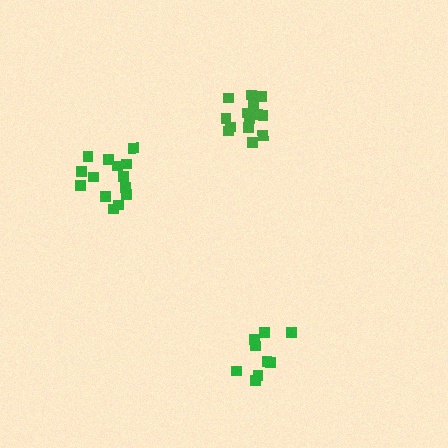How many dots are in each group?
Group 1: 9 dots, Group 2: 14 dots, Group 3: 14 dots (37 total).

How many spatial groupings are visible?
There are 3 spatial groupings.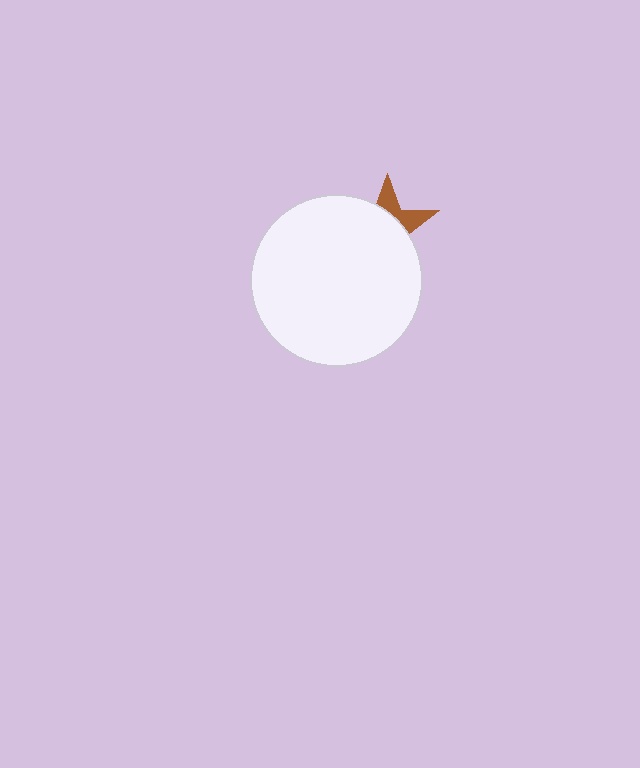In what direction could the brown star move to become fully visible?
The brown star could move toward the upper-right. That would shift it out from behind the white circle entirely.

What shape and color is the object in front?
The object in front is a white circle.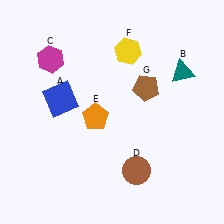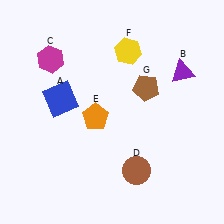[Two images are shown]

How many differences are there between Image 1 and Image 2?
There is 1 difference between the two images.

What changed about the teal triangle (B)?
In Image 1, B is teal. In Image 2, it changed to purple.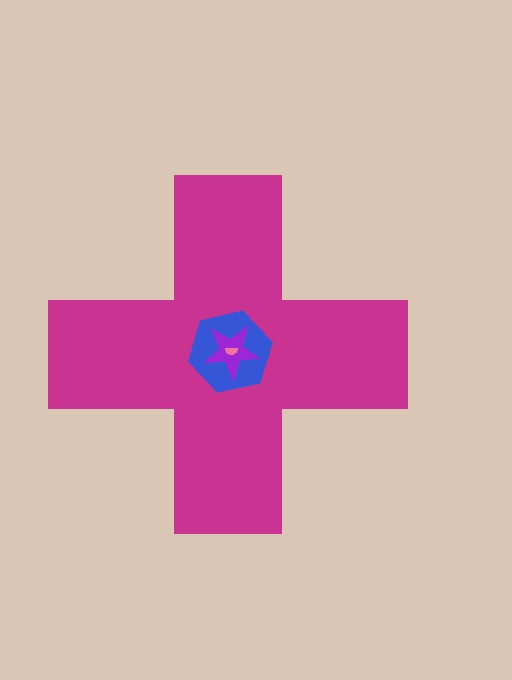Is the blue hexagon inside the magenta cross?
Yes.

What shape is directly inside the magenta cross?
The blue hexagon.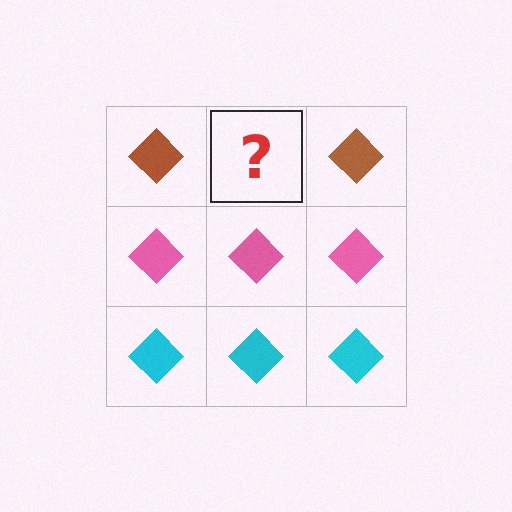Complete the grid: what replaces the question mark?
The question mark should be replaced with a brown diamond.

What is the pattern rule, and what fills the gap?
The rule is that each row has a consistent color. The gap should be filled with a brown diamond.